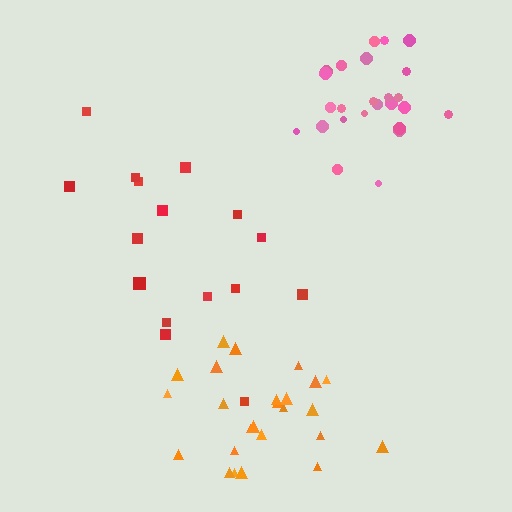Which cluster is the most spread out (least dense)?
Red.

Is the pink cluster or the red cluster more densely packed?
Pink.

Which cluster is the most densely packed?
Pink.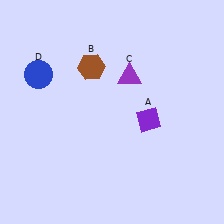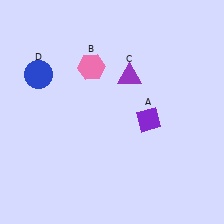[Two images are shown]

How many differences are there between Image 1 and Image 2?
There is 1 difference between the two images.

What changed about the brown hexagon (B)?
In Image 1, B is brown. In Image 2, it changed to pink.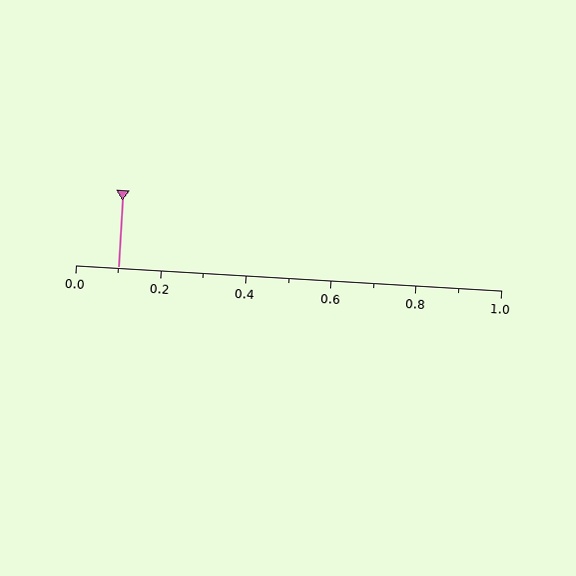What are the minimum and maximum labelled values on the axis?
The axis runs from 0.0 to 1.0.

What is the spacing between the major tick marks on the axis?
The major ticks are spaced 0.2 apart.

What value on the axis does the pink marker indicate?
The marker indicates approximately 0.1.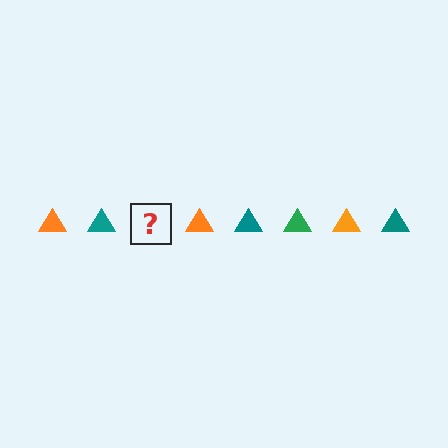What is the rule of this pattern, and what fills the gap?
The rule is that the pattern cycles through orange, teal, green triangles. The gap should be filled with a green triangle.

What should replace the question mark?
The question mark should be replaced with a green triangle.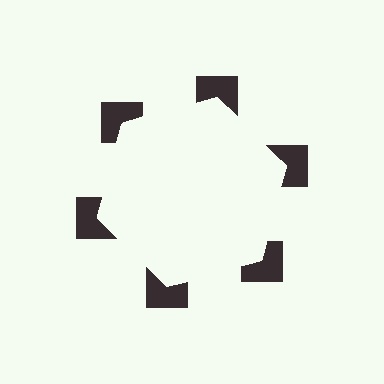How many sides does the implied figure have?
6 sides.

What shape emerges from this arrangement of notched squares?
An illusory hexagon — its edges are inferred from the aligned wedge cuts in the notched squares, not physically drawn.